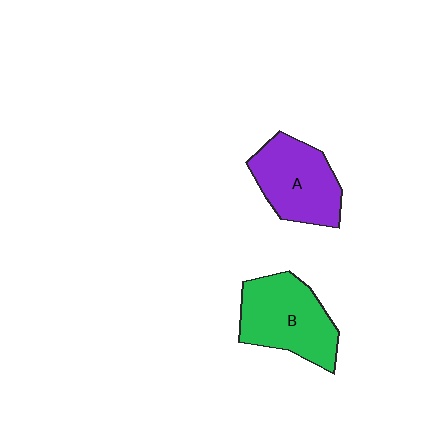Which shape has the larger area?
Shape B (green).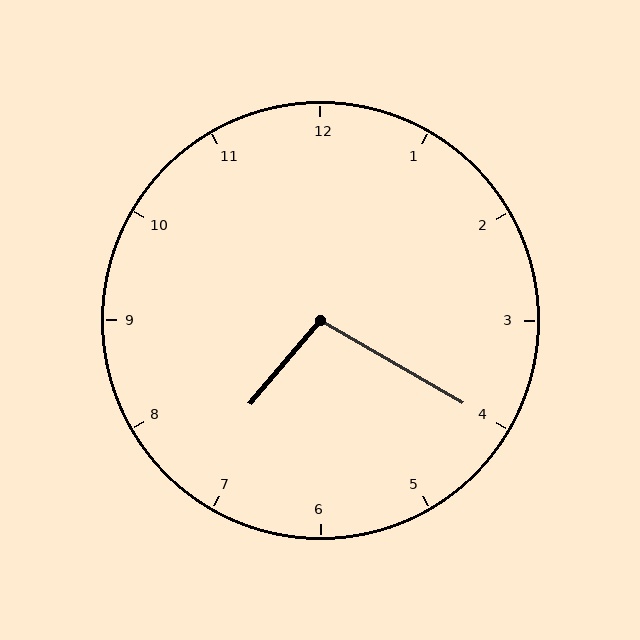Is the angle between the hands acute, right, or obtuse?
It is obtuse.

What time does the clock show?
7:20.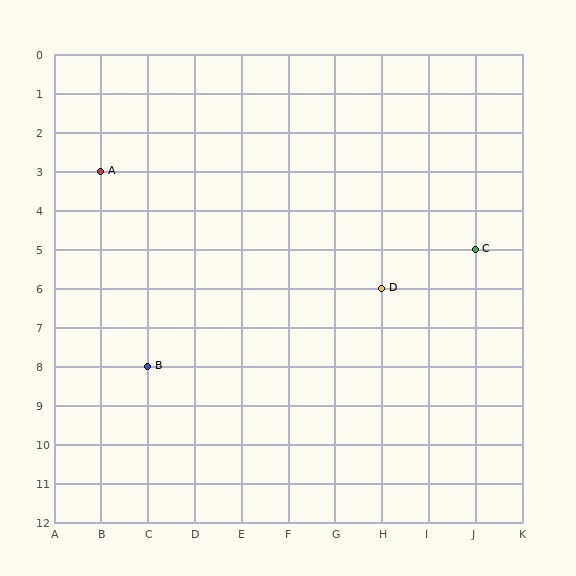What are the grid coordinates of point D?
Point D is at grid coordinates (H, 6).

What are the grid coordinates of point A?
Point A is at grid coordinates (B, 3).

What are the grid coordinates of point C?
Point C is at grid coordinates (J, 5).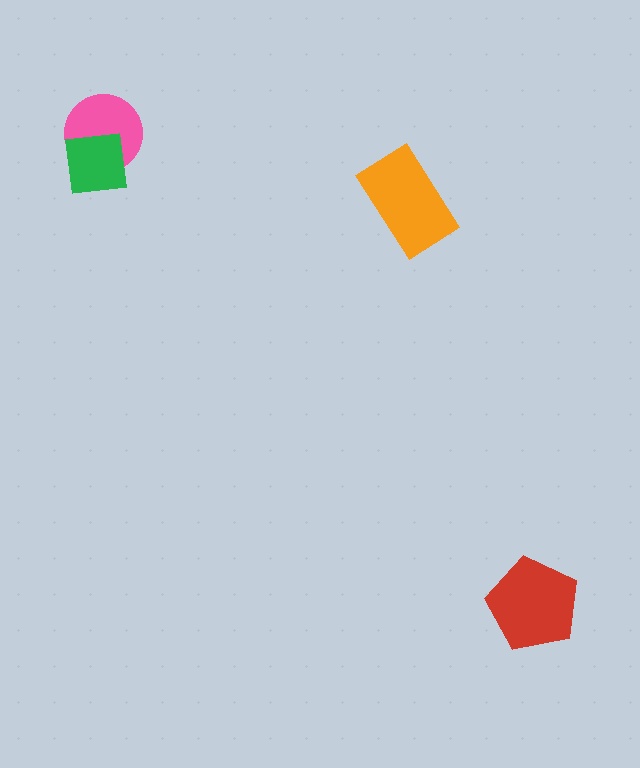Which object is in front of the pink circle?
The green square is in front of the pink circle.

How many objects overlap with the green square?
1 object overlaps with the green square.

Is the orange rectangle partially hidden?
No, no other shape covers it.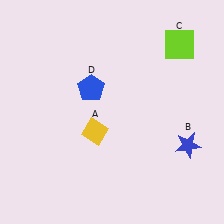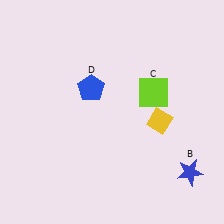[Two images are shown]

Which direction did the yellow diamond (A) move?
The yellow diamond (A) moved right.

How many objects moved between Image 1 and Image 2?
3 objects moved between the two images.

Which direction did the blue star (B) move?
The blue star (B) moved down.